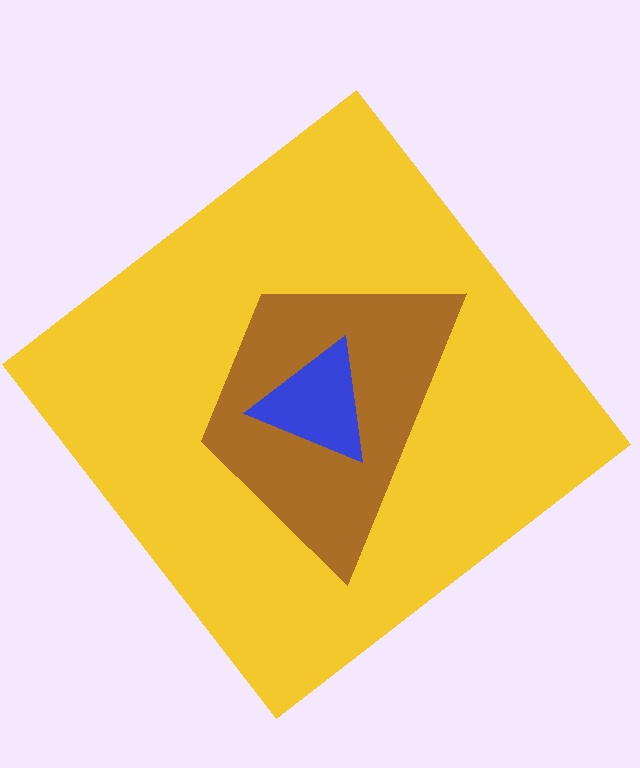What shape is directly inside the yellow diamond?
The brown trapezoid.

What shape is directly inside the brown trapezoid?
The blue triangle.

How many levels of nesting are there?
3.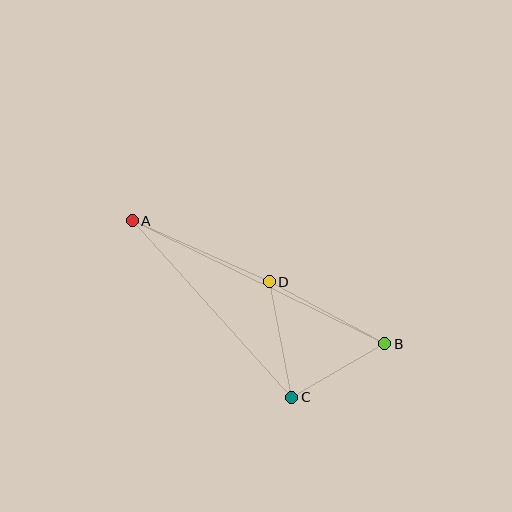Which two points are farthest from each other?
Points A and B are farthest from each other.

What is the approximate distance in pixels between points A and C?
The distance between A and C is approximately 238 pixels.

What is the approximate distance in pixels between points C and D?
The distance between C and D is approximately 117 pixels.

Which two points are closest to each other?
Points B and C are closest to each other.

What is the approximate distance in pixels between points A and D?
The distance between A and D is approximately 150 pixels.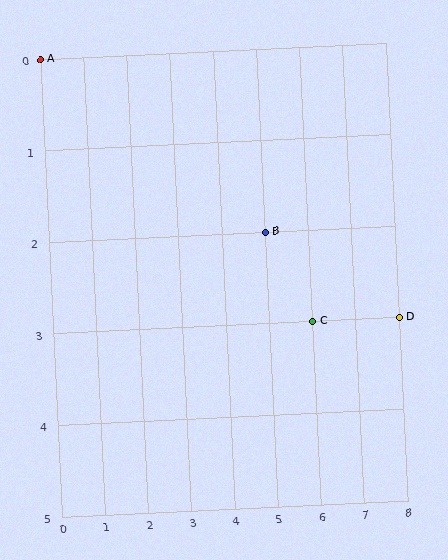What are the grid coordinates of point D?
Point D is at grid coordinates (8, 3).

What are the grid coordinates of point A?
Point A is at grid coordinates (0, 0).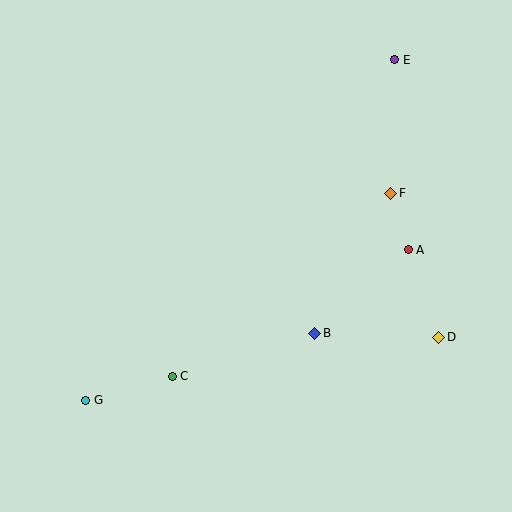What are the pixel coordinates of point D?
Point D is at (439, 337).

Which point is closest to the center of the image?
Point B at (315, 333) is closest to the center.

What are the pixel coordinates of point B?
Point B is at (315, 333).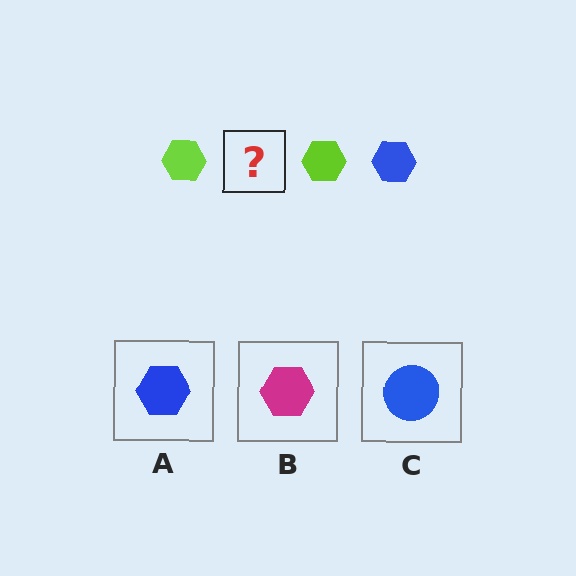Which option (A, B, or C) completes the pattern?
A.